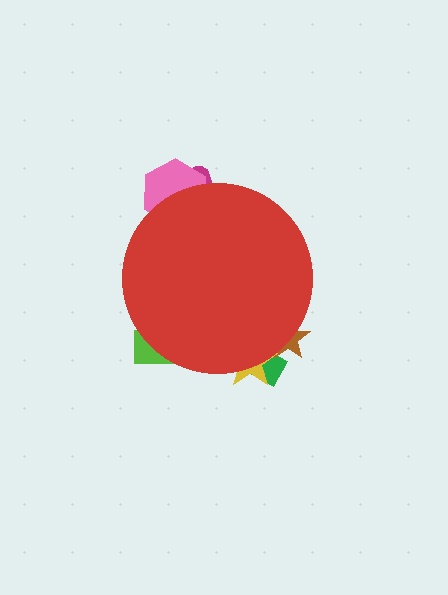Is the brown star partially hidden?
Yes, the brown star is partially hidden behind the red circle.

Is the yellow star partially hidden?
Yes, the yellow star is partially hidden behind the red circle.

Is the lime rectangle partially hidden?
Yes, the lime rectangle is partially hidden behind the red circle.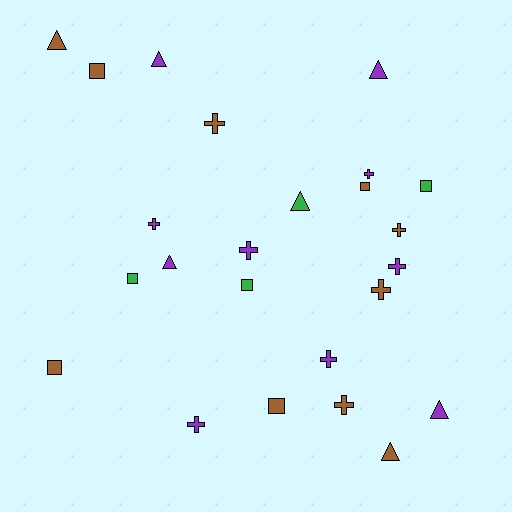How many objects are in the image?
There are 24 objects.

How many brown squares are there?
There are 4 brown squares.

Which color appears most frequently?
Purple, with 10 objects.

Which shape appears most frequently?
Cross, with 10 objects.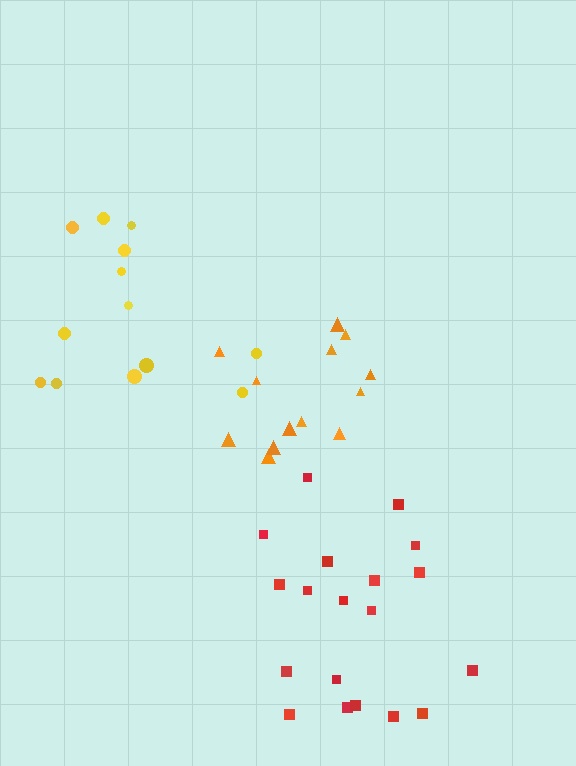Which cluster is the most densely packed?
Orange.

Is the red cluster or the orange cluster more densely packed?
Orange.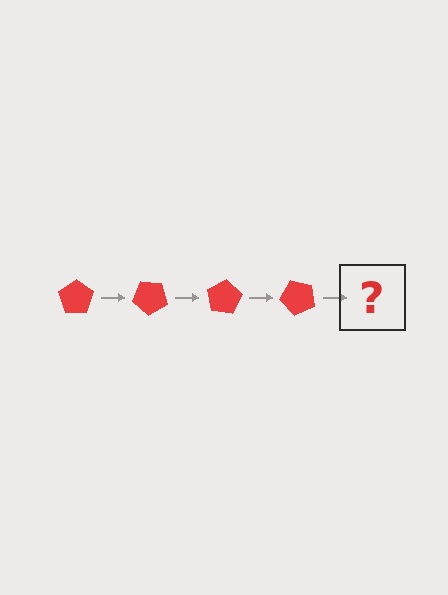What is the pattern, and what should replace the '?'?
The pattern is that the pentagon rotates 40 degrees each step. The '?' should be a red pentagon rotated 160 degrees.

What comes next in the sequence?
The next element should be a red pentagon rotated 160 degrees.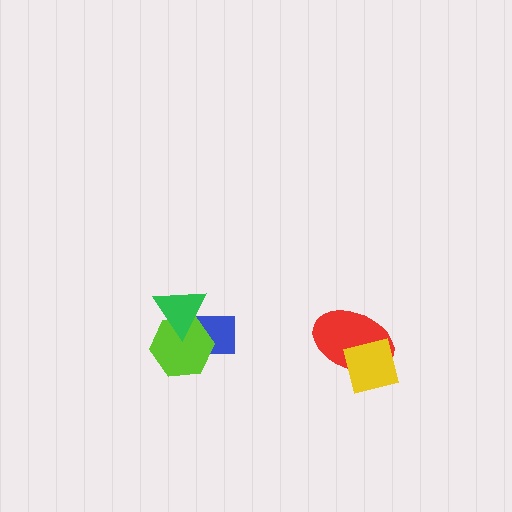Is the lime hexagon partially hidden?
Yes, it is partially covered by another shape.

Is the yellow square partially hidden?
No, no other shape covers it.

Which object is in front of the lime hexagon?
The green triangle is in front of the lime hexagon.